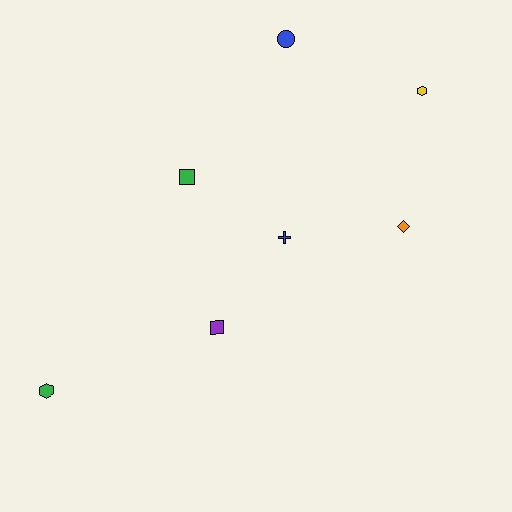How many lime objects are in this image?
There are no lime objects.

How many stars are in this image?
There are no stars.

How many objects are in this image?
There are 7 objects.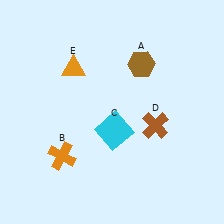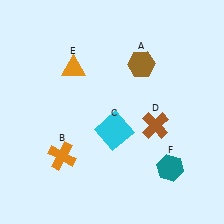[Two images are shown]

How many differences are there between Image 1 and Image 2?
There is 1 difference between the two images.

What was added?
A teal hexagon (F) was added in Image 2.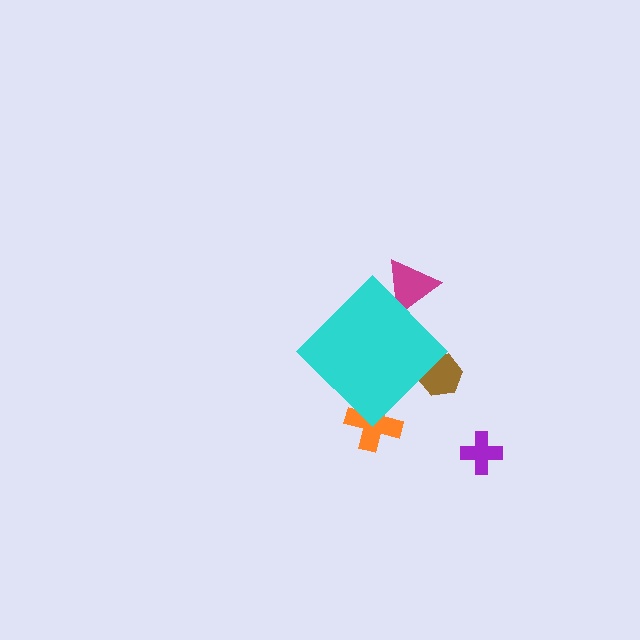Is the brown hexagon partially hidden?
Yes, the brown hexagon is partially hidden behind the cyan diamond.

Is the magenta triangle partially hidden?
Yes, the magenta triangle is partially hidden behind the cyan diamond.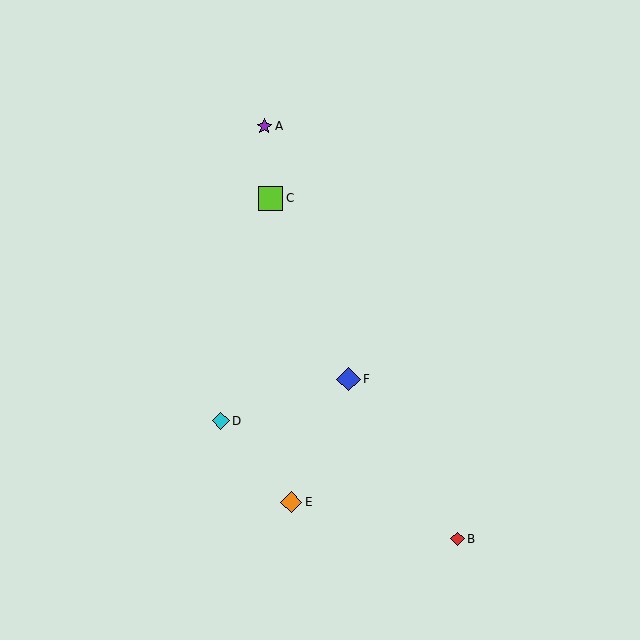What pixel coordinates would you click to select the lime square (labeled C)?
Click at (271, 198) to select the lime square C.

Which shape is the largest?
The lime square (labeled C) is the largest.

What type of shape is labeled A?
Shape A is a purple star.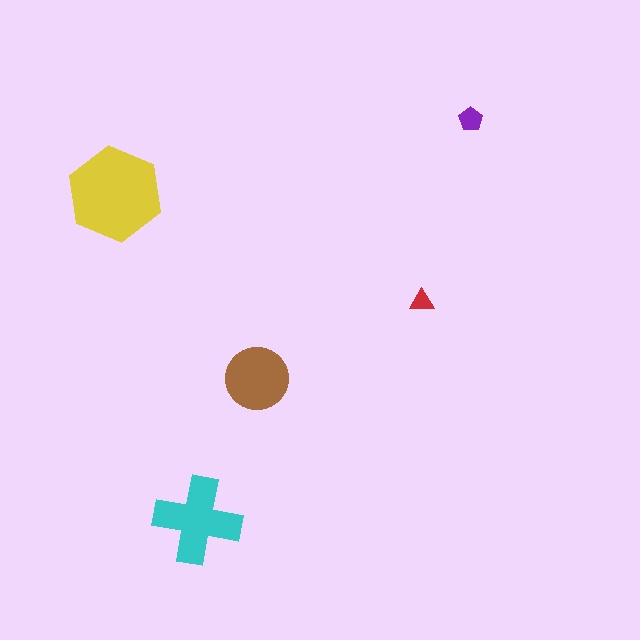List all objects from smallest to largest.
The red triangle, the purple pentagon, the brown circle, the cyan cross, the yellow hexagon.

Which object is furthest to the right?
The purple pentagon is rightmost.